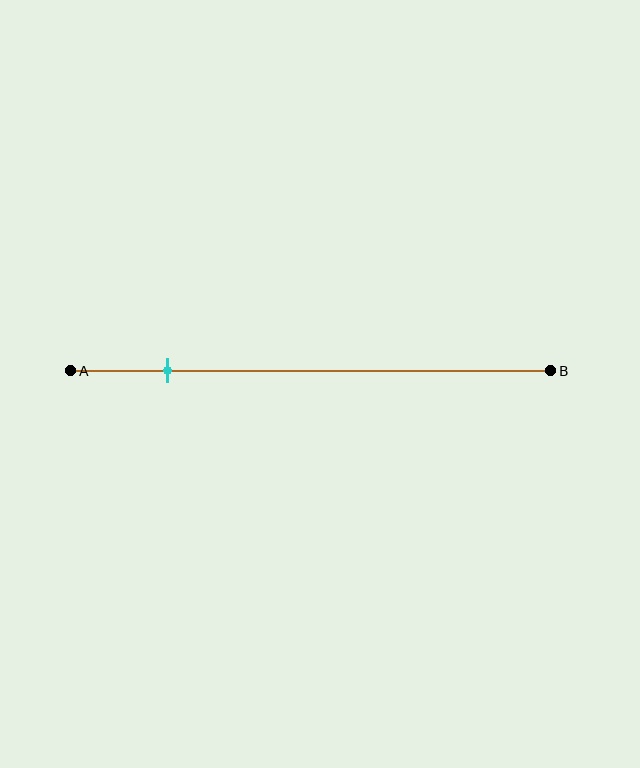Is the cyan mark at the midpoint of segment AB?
No, the mark is at about 20% from A, not at the 50% midpoint.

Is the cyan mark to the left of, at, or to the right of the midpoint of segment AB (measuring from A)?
The cyan mark is to the left of the midpoint of segment AB.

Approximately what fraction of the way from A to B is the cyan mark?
The cyan mark is approximately 20% of the way from A to B.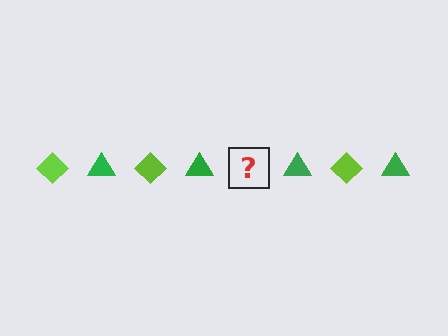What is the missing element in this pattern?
The missing element is a lime diamond.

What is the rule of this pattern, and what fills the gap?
The rule is that the pattern alternates between lime diamond and green triangle. The gap should be filled with a lime diamond.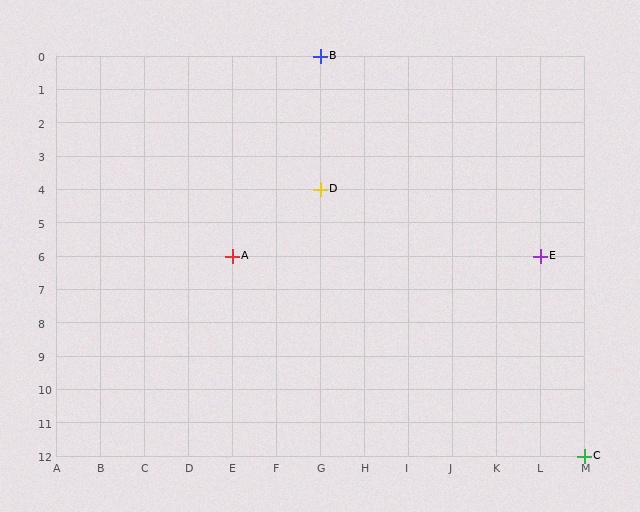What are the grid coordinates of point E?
Point E is at grid coordinates (L, 6).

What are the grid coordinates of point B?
Point B is at grid coordinates (G, 0).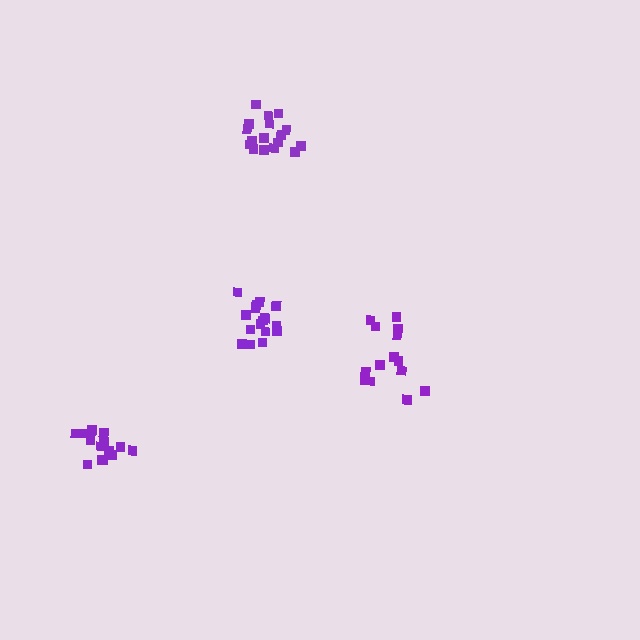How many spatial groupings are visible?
There are 4 spatial groupings.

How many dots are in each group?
Group 1: 14 dots, Group 2: 18 dots, Group 3: 16 dots, Group 4: 15 dots (63 total).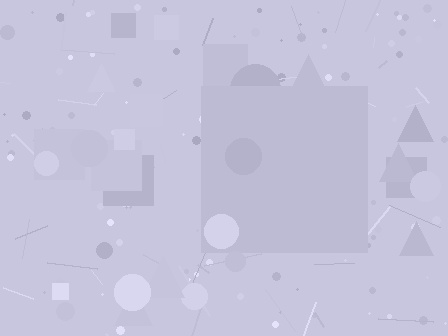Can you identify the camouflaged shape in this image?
The camouflaged shape is a square.